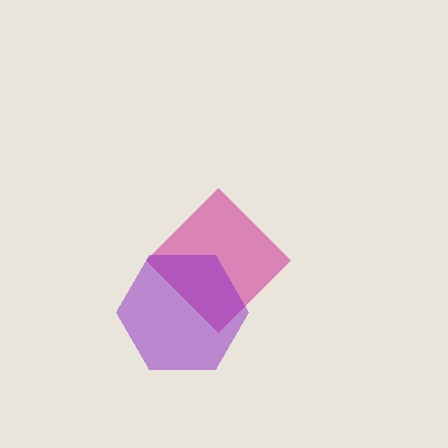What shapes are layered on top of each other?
The layered shapes are: a magenta diamond, a purple hexagon.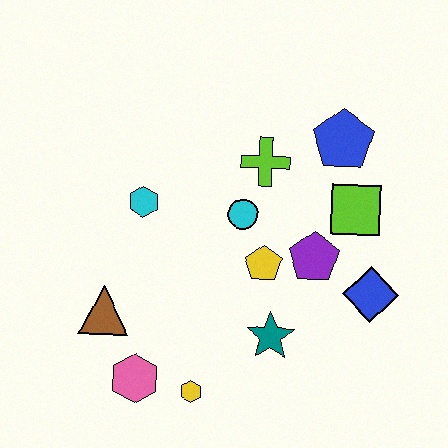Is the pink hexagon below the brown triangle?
Yes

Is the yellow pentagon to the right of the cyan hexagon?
Yes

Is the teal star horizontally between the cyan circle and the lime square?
Yes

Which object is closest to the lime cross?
The cyan circle is closest to the lime cross.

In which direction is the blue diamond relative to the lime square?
The blue diamond is below the lime square.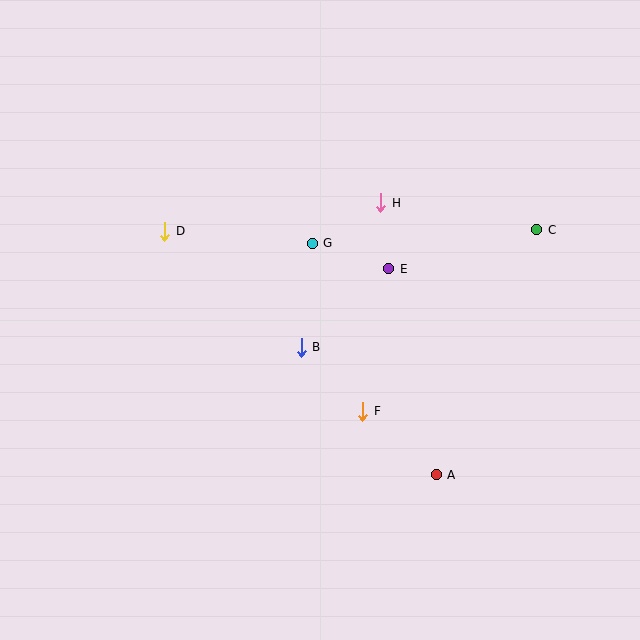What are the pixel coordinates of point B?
Point B is at (301, 347).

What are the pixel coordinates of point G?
Point G is at (312, 243).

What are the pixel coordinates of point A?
Point A is at (436, 475).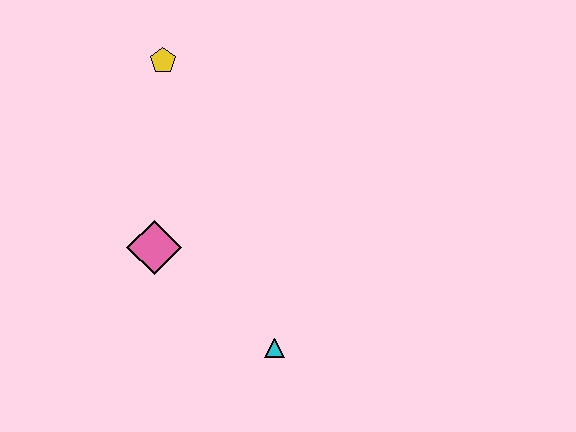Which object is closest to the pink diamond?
The cyan triangle is closest to the pink diamond.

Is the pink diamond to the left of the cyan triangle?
Yes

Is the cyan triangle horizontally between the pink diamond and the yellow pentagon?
No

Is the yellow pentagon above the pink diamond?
Yes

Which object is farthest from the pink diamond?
The yellow pentagon is farthest from the pink diamond.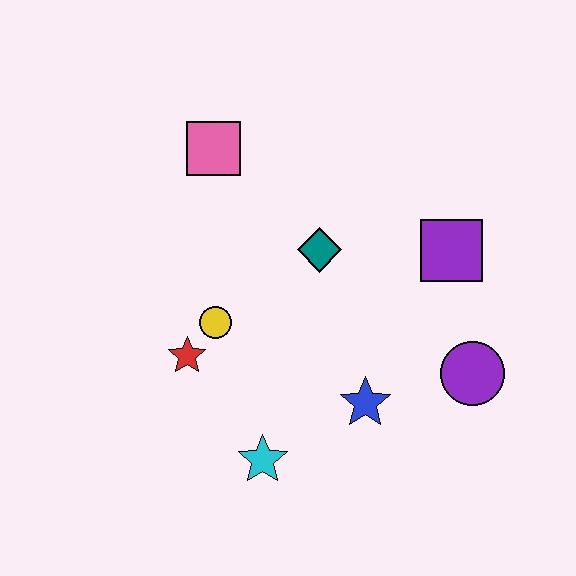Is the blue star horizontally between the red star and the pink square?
No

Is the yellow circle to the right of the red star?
Yes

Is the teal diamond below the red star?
No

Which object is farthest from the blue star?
The pink square is farthest from the blue star.